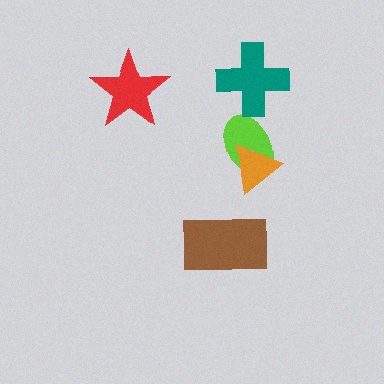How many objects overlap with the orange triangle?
1 object overlaps with the orange triangle.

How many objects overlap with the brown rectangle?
0 objects overlap with the brown rectangle.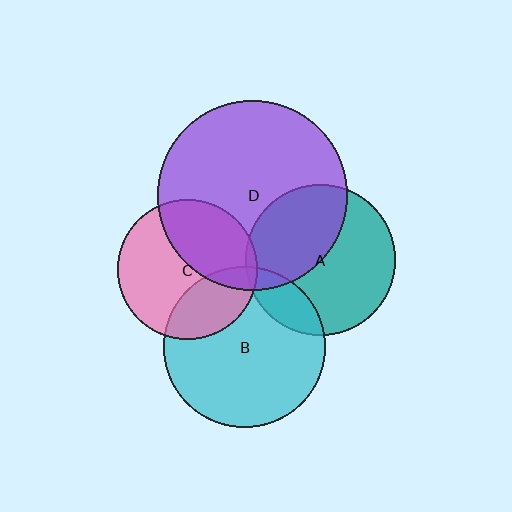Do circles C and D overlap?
Yes.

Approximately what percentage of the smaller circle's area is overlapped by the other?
Approximately 40%.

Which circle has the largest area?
Circle D (purple).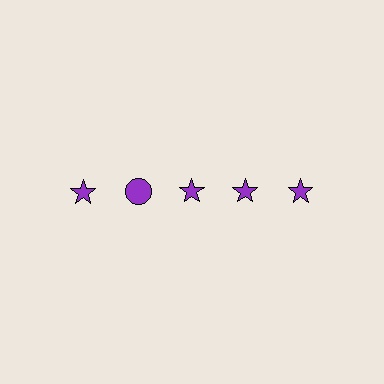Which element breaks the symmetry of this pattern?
The purple circle in the top row, second from left column breaks the symmetry. All other shapes are purple stars.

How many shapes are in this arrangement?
There are 5 shapes arranged in a grid pattern.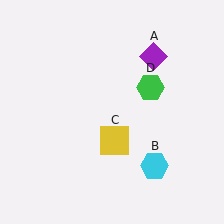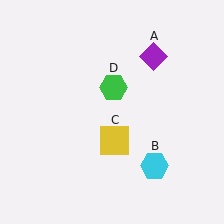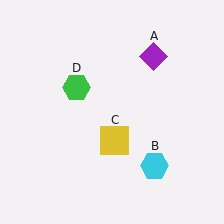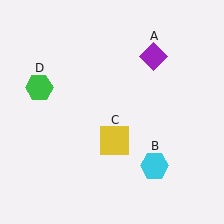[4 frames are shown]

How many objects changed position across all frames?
1 object changed position: green hexagon (object D).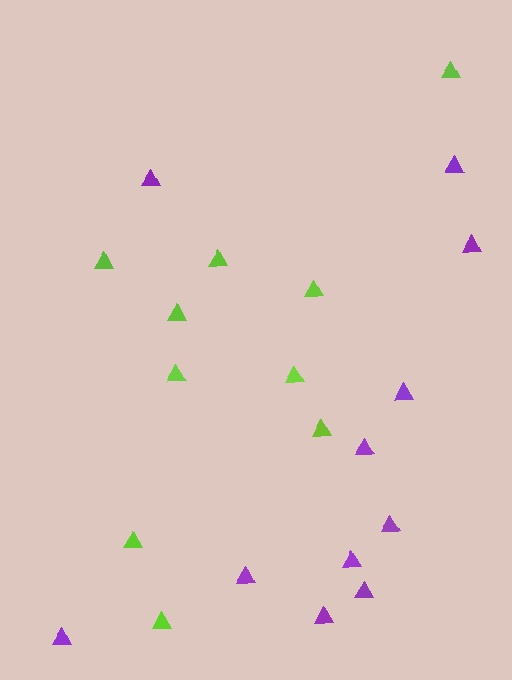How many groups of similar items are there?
There are 2 groups: one group of lime triangles (10) and one group of purple triangles (11).